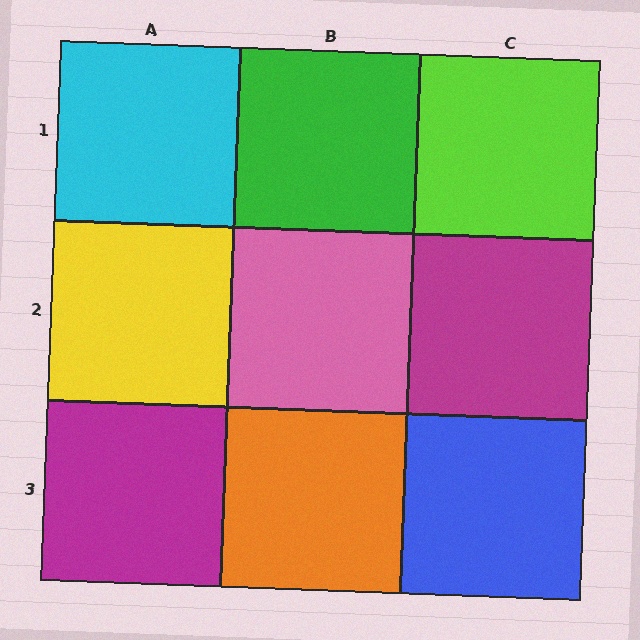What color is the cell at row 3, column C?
Blue.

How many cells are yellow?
1 cell is yellow.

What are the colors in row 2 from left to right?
Yellow, pink, magenta.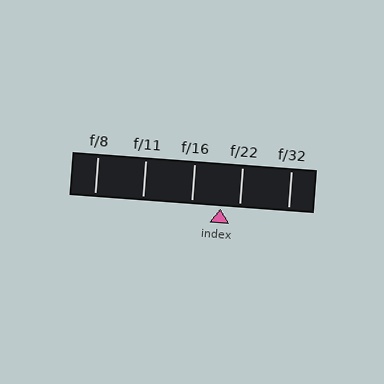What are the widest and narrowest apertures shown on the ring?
The widest aperture shown is f/8 and the narrowest is f/32.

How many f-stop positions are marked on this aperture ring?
There are 5 f-stop positions marked.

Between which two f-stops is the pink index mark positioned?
The index mark is between f/16 and f/22.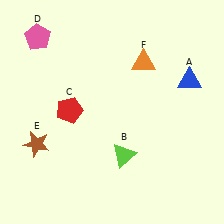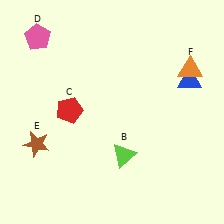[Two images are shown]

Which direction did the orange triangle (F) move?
The orange triangle (F) moved right.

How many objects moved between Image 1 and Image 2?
1 object moved between the two images.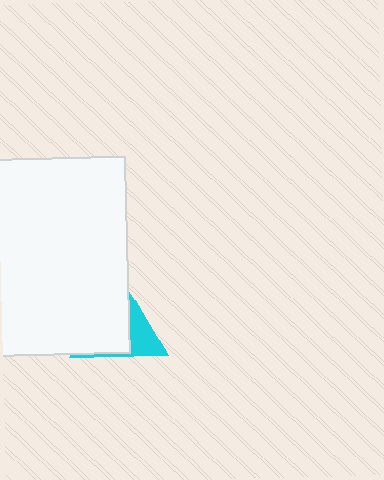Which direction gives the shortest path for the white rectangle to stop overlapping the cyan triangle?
Moving left gives the shortest separation.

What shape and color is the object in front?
The object in front is a white rectangle.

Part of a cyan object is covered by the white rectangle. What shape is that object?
It is a triangle.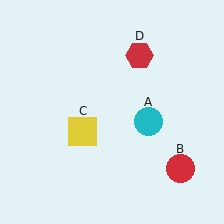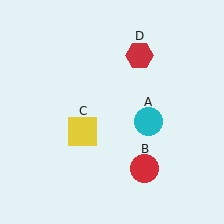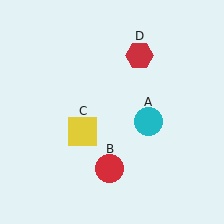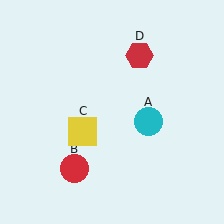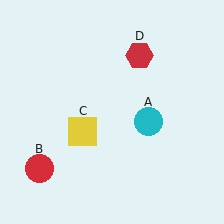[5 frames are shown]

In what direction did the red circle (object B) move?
The red circle (object B) moved left.